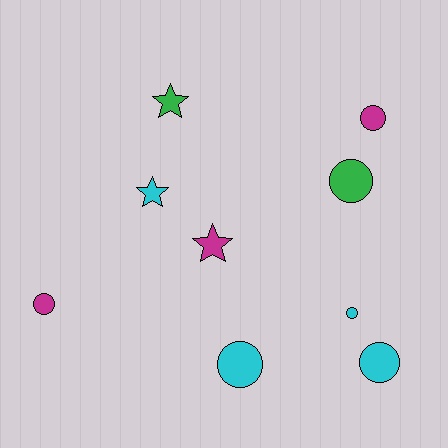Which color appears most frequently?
Cyan, with 4 objects.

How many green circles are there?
There is 1 green circle.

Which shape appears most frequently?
Circle, with 6 objects.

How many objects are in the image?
There are 9 objects.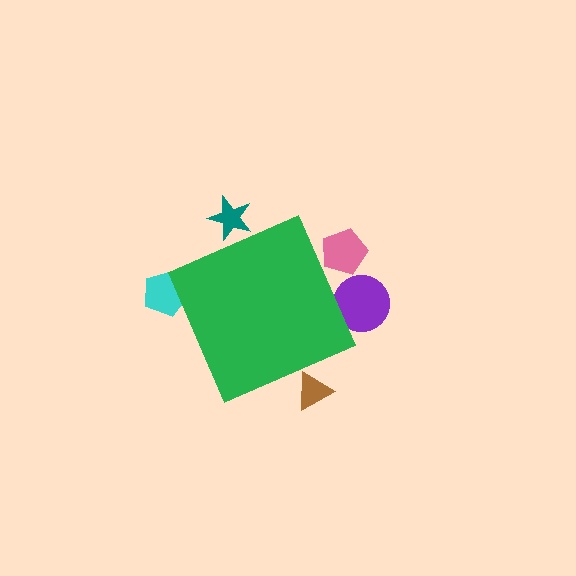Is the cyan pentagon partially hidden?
Yes, the cyan pentagon is partially hidden behind the green diamond.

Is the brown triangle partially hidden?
Yes, the brown triangle is partially hidden behind the green diamond.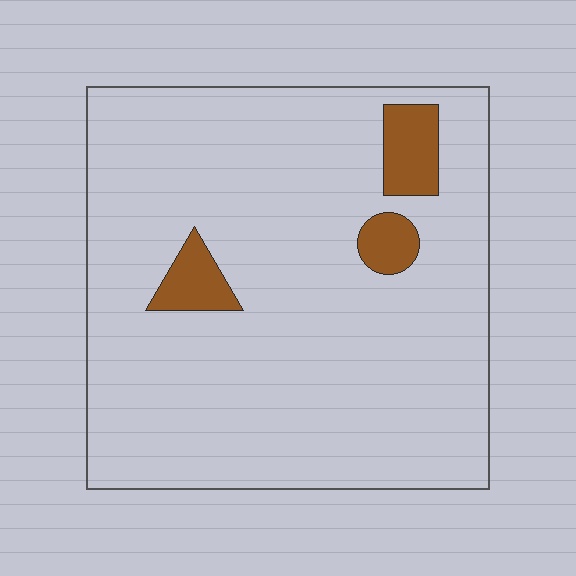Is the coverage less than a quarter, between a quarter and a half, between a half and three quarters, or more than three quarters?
Less than a quarter.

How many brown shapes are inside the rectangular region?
3.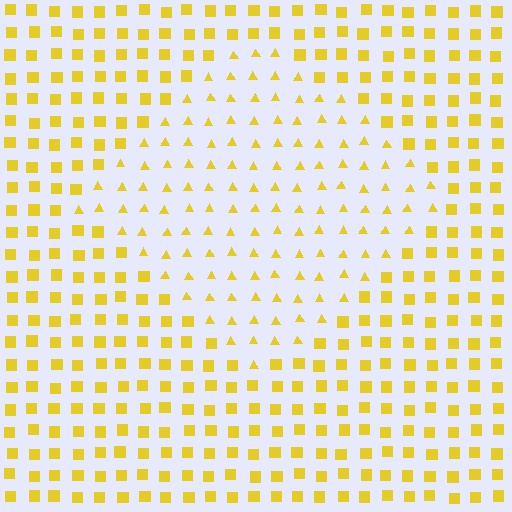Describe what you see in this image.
The image is filled with small yellow elements arranged in a uniform grid. A diamond-shaped region contains triangles, while the surrounding area contains squares. The boundary is defined purely by the change in element shape.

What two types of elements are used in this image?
The image uses triangles inside the diamond region and squares outside it.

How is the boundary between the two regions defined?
The boundary is defined by a change in element shape: triangles inside vs. squares outside. All elements share the same color and spacing.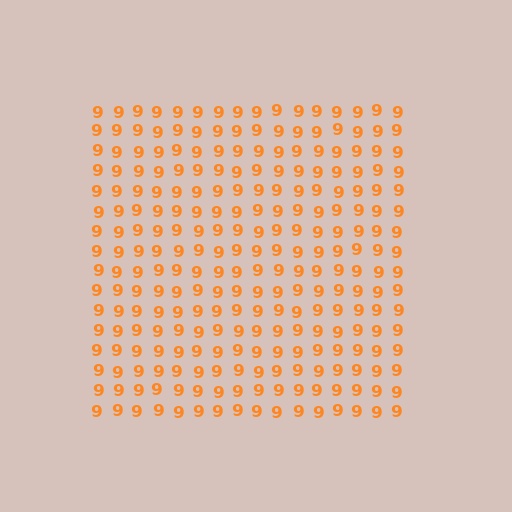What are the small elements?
The small elements are digit 9's.